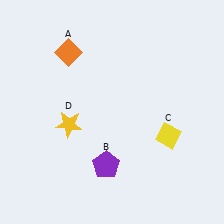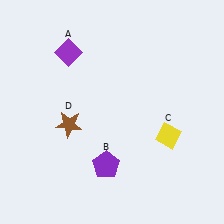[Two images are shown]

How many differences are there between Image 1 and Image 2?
There are 2 differences between the two images.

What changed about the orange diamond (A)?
In Image 1, A is orange. In Image 2, it changed to purple.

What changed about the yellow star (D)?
In Image 1, D is yellow. In Image 2, it changed to brown.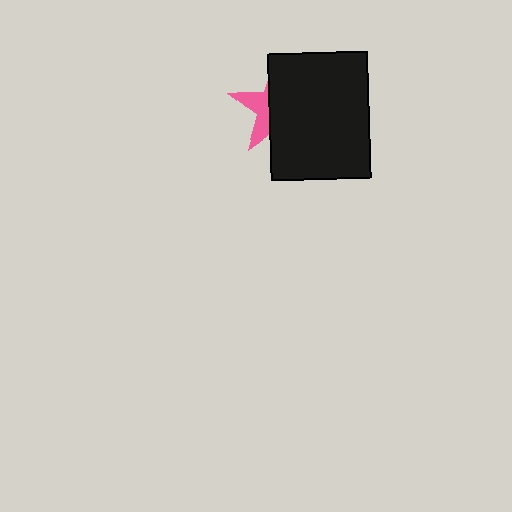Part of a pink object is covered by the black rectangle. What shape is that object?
It is a star.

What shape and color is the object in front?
The object in front is a black rectangle.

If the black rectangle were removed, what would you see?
You would see the complete pink star.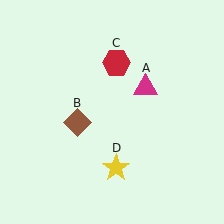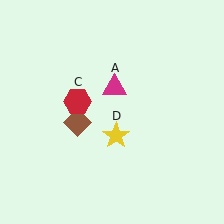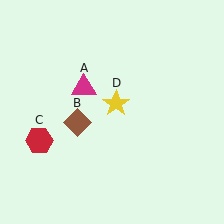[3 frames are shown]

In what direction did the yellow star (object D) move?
The yellow star (object D) moved up.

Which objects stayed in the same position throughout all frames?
Brown diamond (object B) remained stationary.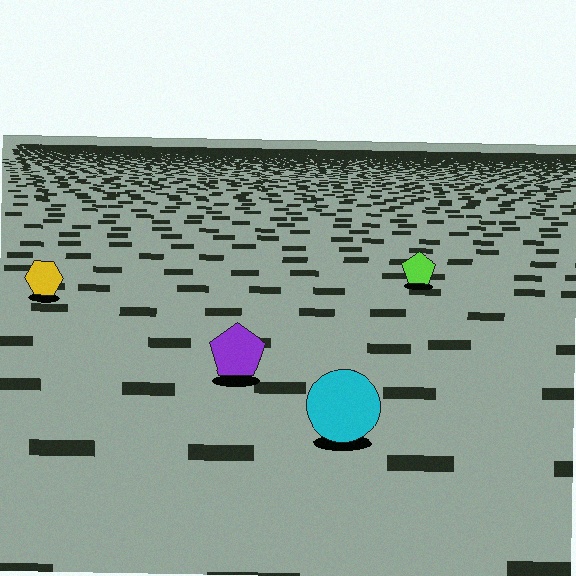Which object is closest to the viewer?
The cyan circle is closest. The texture marks near it are larger and more spread out.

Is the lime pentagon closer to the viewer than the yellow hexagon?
No. The yellow hexagon is closer — you can tell from the texture gradient: the ground texture is coarser near it.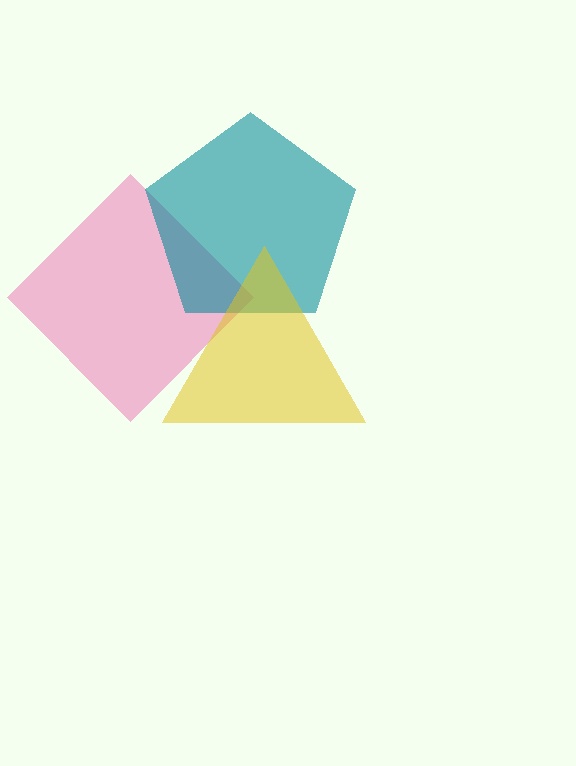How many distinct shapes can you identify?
There are 3 distinct shapes: a pink diamond, a teal pentagon, a yellow triangle.